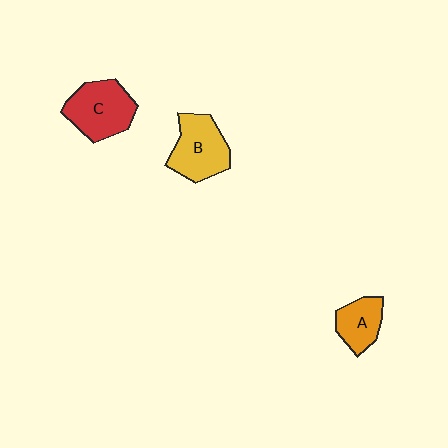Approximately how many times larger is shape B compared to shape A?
Approximately 1.5 times.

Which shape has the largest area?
Shape C (red).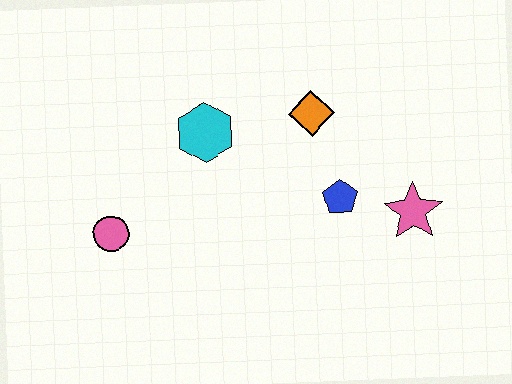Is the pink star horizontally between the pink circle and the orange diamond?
No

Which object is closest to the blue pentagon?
The pink star is closest to the blue pentagon.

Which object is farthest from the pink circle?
The pink star is farthest from the pink circle.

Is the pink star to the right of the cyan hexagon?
Yes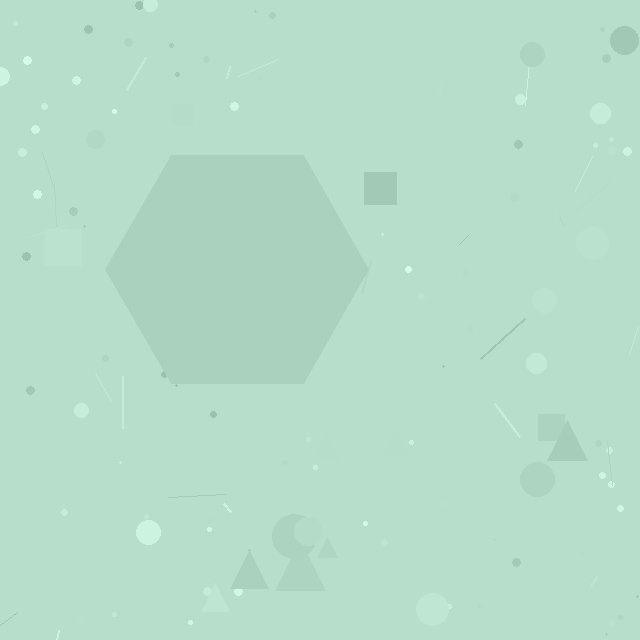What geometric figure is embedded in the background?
A hexagon is embedded in the background.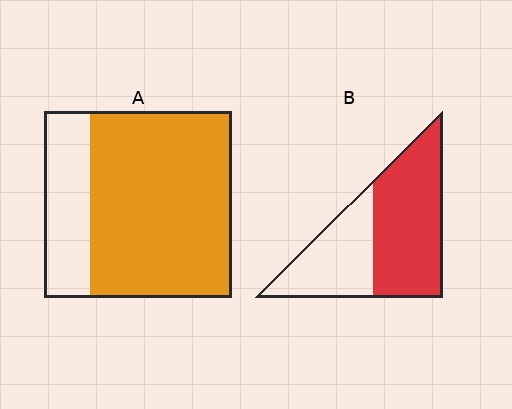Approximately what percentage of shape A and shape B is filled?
A is approximately 75% and B is approximately 60%.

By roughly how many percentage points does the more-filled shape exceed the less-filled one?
By roughly 15 percentage points (A over B).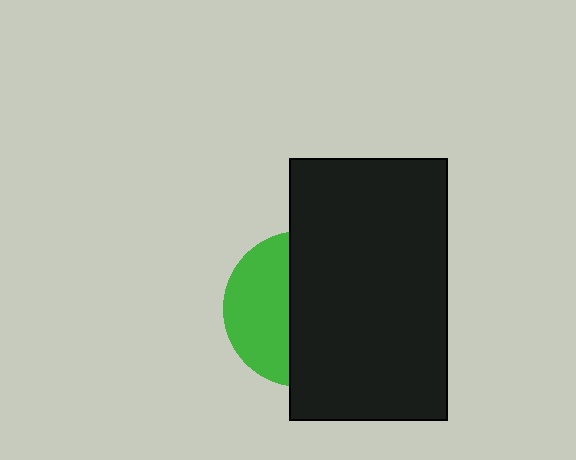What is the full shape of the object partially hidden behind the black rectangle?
The partially hidden object is a green circle.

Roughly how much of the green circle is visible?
A small part of it is visible (roughly 41%).